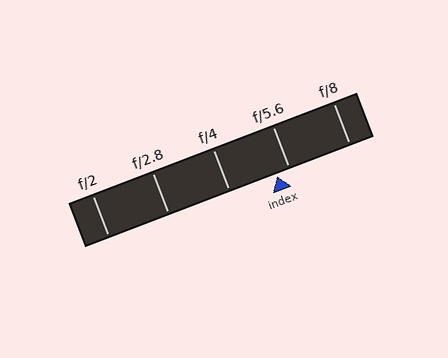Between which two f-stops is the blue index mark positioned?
The index mark is between f/4 and f/5.6.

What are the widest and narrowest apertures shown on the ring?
The widest aperture shown is f/2 and the narrowest is f/8.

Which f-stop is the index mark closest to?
The index mark is closest to f/5.6.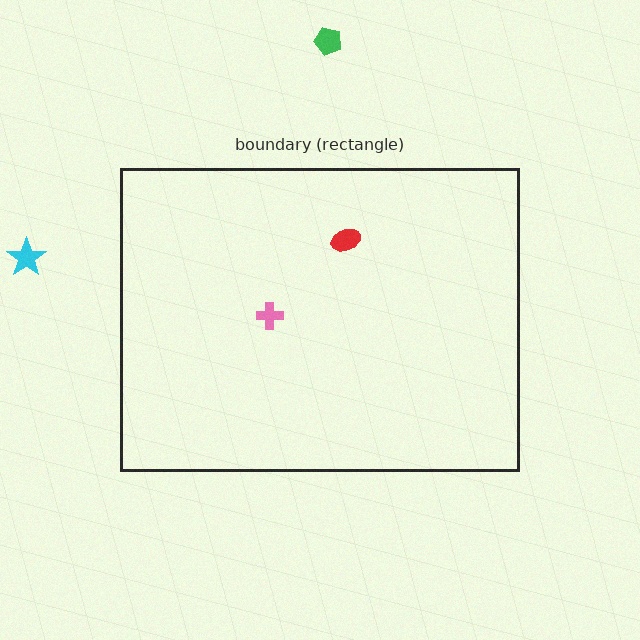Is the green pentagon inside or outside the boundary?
Outside.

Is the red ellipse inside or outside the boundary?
Inside.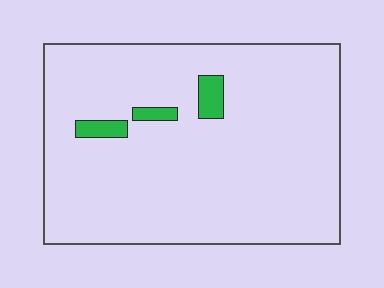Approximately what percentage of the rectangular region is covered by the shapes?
Approximately 5%.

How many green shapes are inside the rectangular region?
3.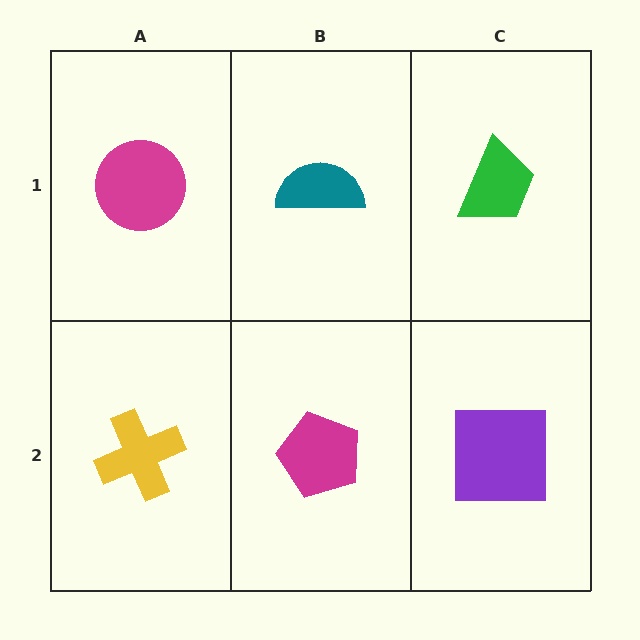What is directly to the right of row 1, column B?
A green trapezoid.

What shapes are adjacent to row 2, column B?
A teal semicircle (row 1, column B), a yellow cross (row 2, column A), a purple square (row 2, column C).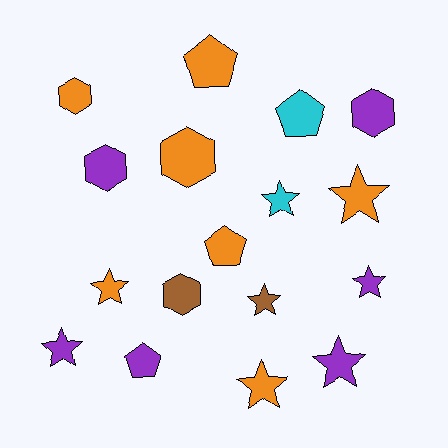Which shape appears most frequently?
Star, with 8 objects.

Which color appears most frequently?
Orange, with 7 objects.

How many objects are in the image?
There are 17 objects.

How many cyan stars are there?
There is 1 cyan star.